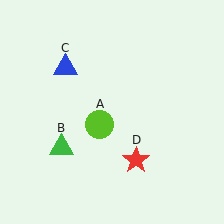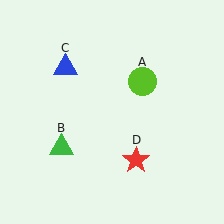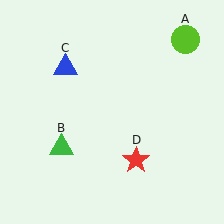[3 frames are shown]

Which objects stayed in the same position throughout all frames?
Green triangle (object B) and blue triangle (object C) and red star (object D) remained stationary.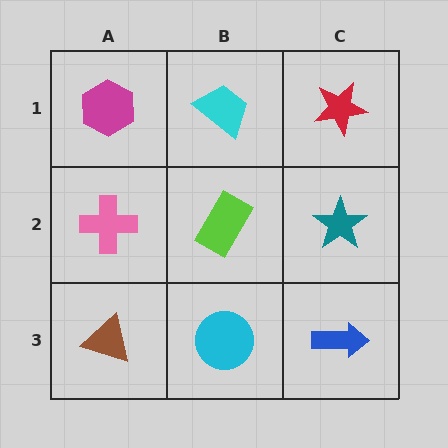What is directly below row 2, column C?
A blue arrow.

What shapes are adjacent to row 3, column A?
A pink cross (row 2, column A), a cyan circle (row 3, column B).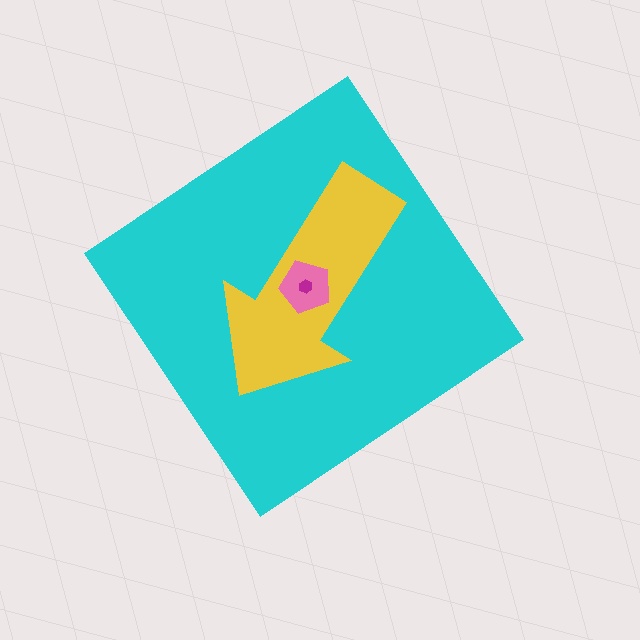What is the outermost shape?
The cyan diamond.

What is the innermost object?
The magenta hexagon.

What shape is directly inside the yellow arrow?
The pink pentagon.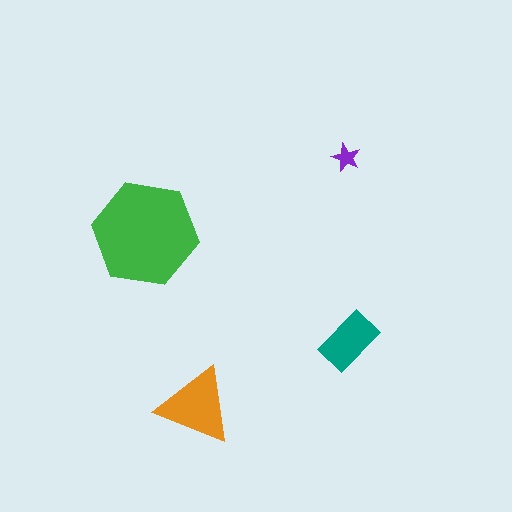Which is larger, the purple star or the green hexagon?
The green hexagon.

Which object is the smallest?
The purple star.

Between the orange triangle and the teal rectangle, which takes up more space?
The orange triangle.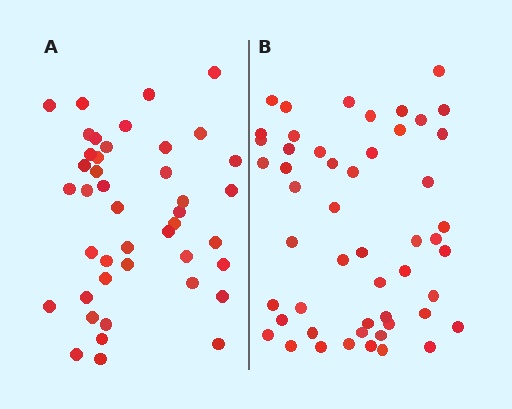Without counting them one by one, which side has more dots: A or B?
Region B (the right region) has more dots.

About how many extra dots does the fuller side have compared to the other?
Region B has roughly 8 or so more dots than region A.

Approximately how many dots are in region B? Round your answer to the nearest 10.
About 50 dots. (The exact count is 51, which rounds to 50.)